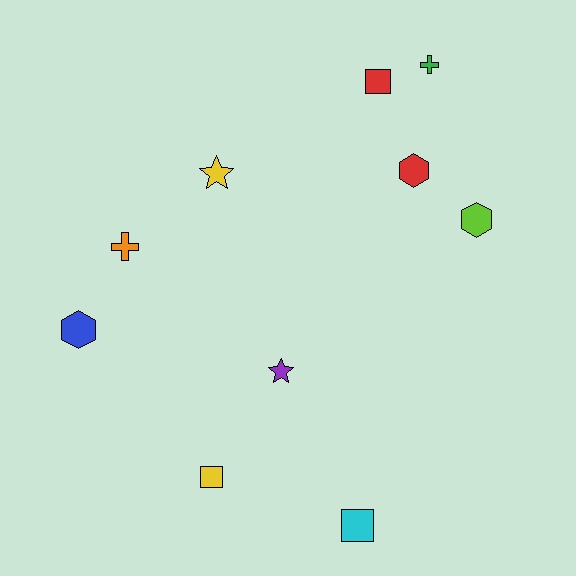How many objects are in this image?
There are 10 objects.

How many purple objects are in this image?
There is 1 purple object.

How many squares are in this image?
There are 3 squares.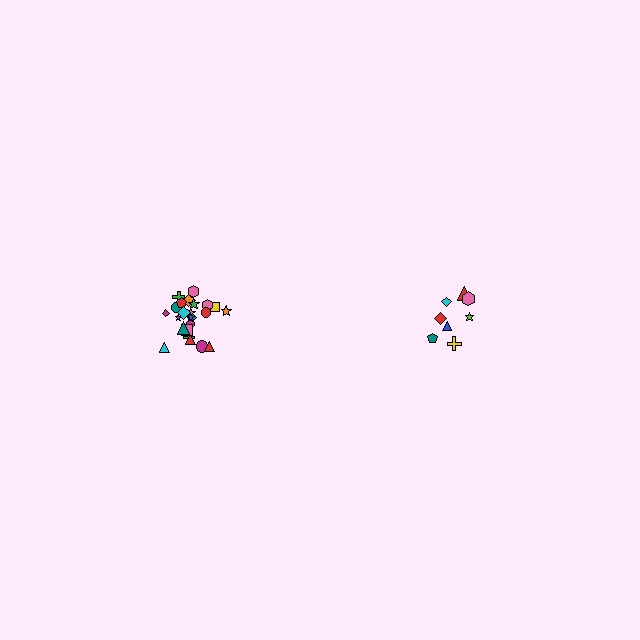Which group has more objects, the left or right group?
The left group.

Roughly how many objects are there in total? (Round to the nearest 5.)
Roughly 35 objects in total.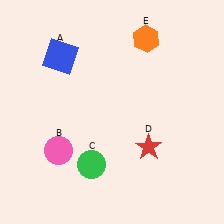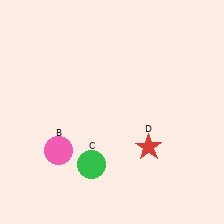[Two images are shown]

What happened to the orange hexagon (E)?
The orange hexagon (E) was removed in Image 2. It was in the top-right area of Image 1.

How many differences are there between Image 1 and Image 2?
There are 2 differences between the two images.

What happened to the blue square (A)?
The blue square (A) was removed in Image 2. It was in the top-left area of Image 1.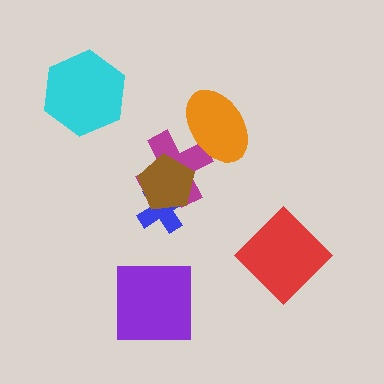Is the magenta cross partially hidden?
Yes, it is partially covered by another shape.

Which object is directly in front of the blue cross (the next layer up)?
The magenta cross is directly in front of the blue cross.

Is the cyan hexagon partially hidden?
No, no other shape covers it.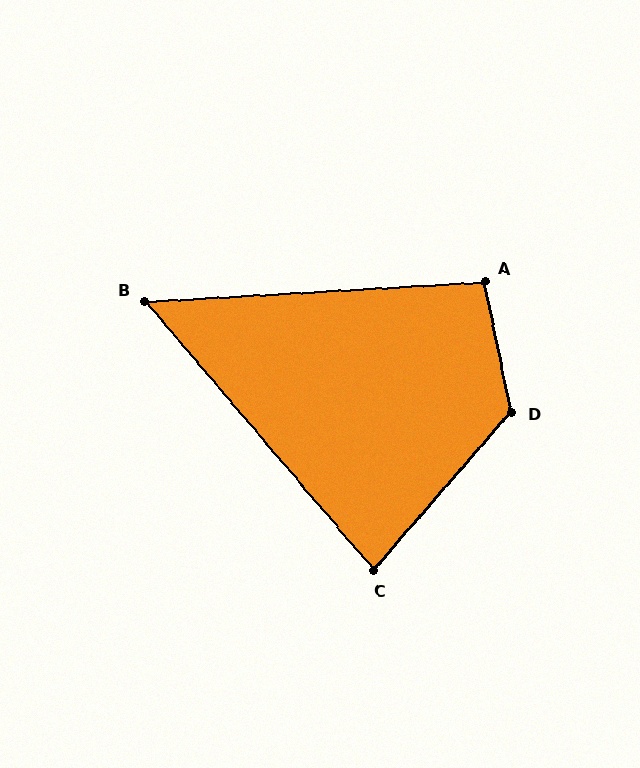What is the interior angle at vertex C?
Approximately 82 degrees (acute).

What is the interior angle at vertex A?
Approximately 98 degrees (obtuse).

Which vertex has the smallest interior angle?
B, at approximately 53 degrees.